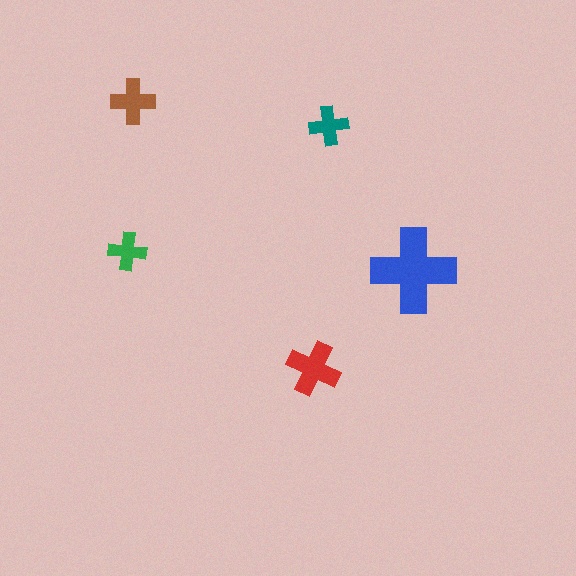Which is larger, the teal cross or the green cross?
The teal one.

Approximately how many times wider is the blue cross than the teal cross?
About 2 times wider.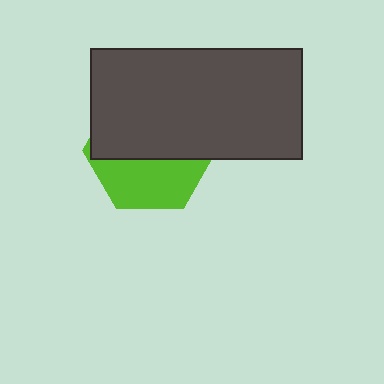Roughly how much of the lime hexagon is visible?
A small part of it is visible (roughly 41%).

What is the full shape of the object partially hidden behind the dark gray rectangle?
The partially hidden object is a lime hexagon.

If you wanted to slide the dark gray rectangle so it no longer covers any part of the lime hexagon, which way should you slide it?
Slide it up — that is the most direct way to separate the two shapes.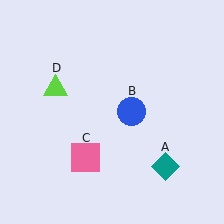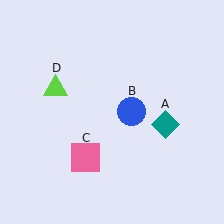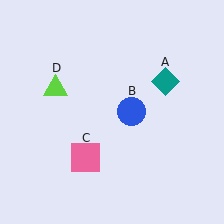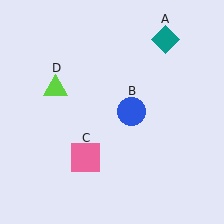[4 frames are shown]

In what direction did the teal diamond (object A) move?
The teal diamond (object A) moved up.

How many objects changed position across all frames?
1 object changed position: teal diamond (object A).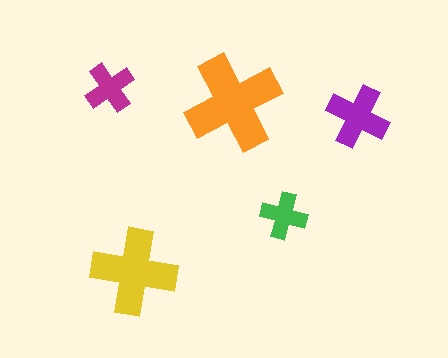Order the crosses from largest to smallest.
the orange one, the yellow one, the purple one, the magenta one, the green one.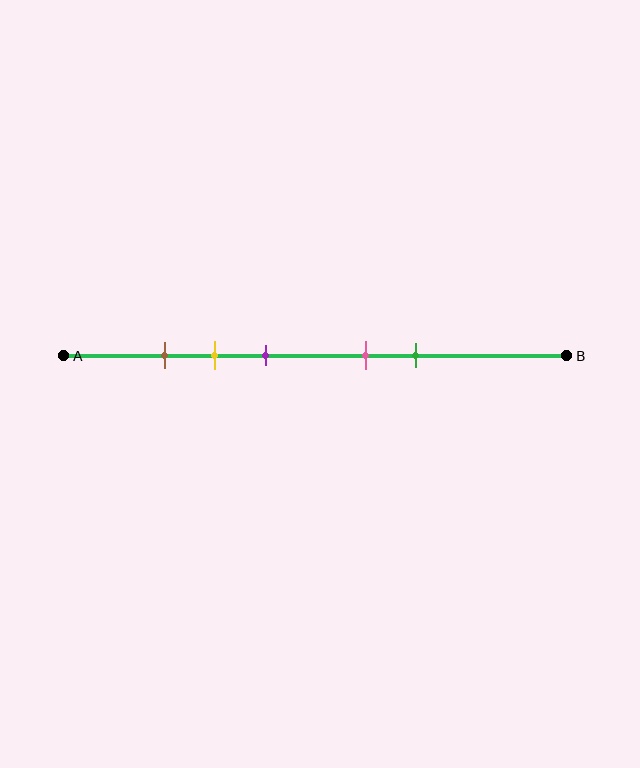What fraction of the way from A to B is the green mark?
The green mark is approximately 70% (0.7) of the way from A to B.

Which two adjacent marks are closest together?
The brown and yellow marks are the closest adjacent pair.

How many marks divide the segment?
There are 5 marks dividing the segment.